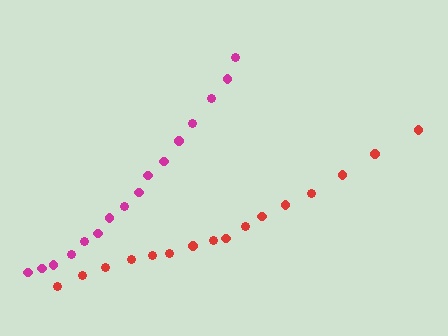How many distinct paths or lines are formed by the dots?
There are 2 distinct paths.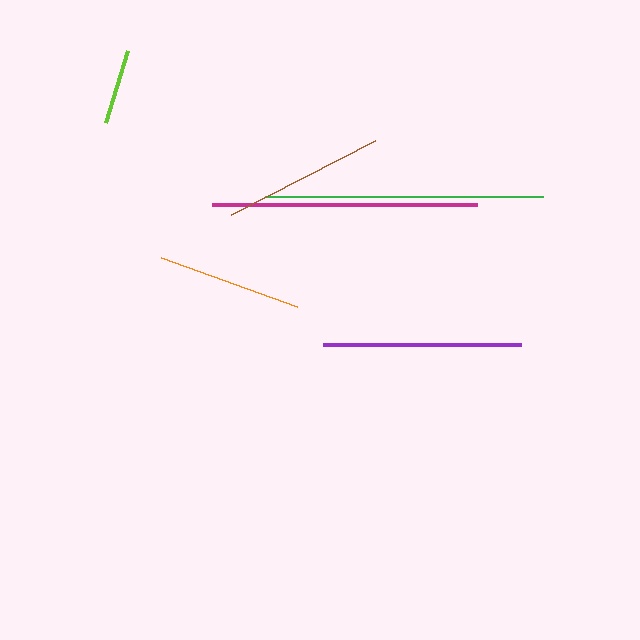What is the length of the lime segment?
The lime segment is approximately 75 pixels long.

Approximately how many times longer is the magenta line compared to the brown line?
The magenta line is approximately 1.6 times the length of the brown line.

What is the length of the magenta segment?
The magenta segment is approximately 265 pixels long.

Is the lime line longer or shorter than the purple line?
The purple line is longer than the lime line.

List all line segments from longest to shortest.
From longest to shortest: green, magenta, purple, brown, orange, lime.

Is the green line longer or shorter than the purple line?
The green line is longer than the purple line.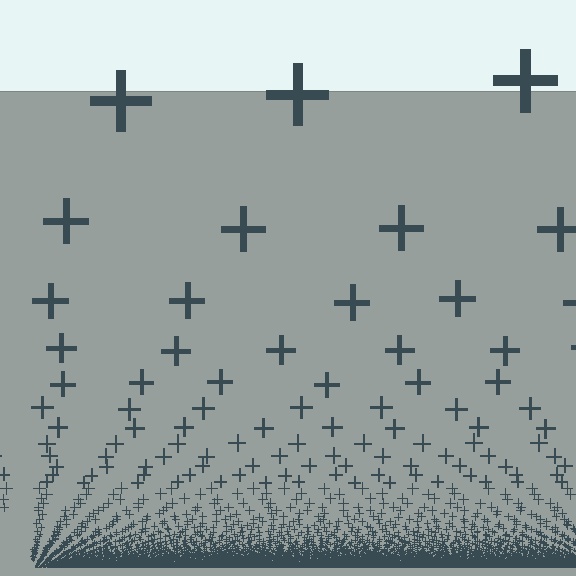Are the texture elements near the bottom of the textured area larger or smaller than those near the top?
Smaller. The gradient is inverted — elements near the bottom are smaller and denser.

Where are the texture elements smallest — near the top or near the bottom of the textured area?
Near the bottom.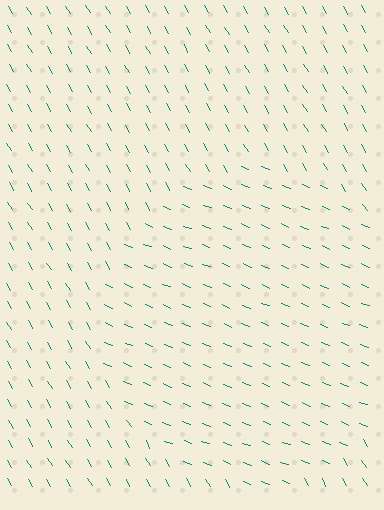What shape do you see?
I see a circle.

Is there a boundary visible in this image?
Yes, there is a texture boundary formed by a change in line orientation.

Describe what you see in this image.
The image is filled with small teal line segments. A circle region in the image has lines oriented differently from the surrounding lines, creating a visible texture boundary.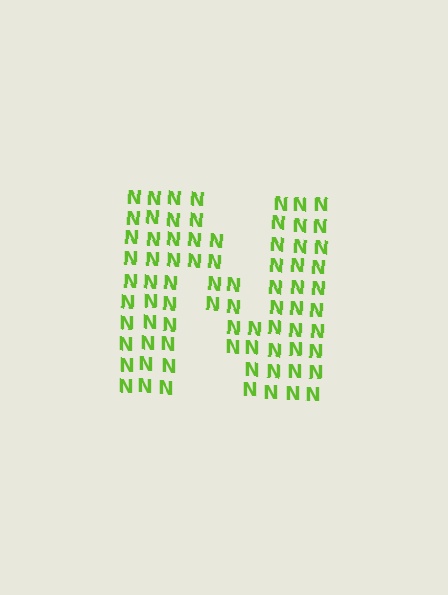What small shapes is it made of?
It is made of small letter N's.